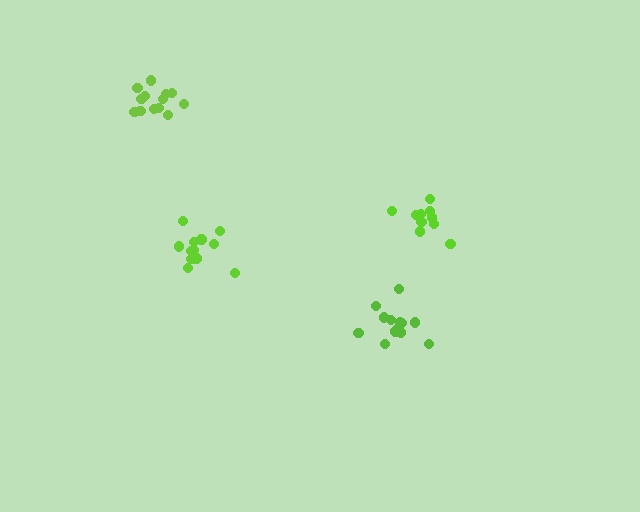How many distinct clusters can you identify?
There are 4 distinct clusters.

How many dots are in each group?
Group 1: 10 dots, Group 2: 13 dots, Group 3: 13 dots, Group 4: 12 dots (48 total).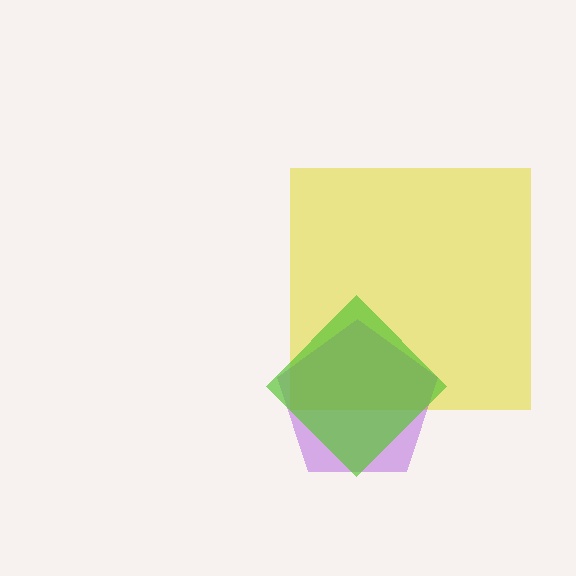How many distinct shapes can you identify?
There are 3 distinct shapes: a yellow square, a purple pentagon, a lime diamond.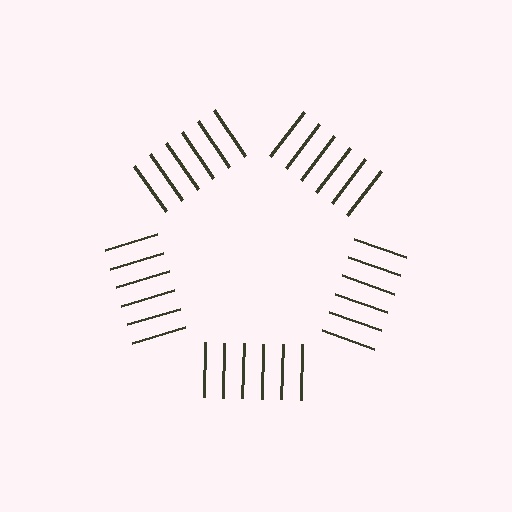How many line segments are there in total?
30 — 6 along each of the 5 edges.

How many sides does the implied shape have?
5 sides — the line-ends trace a pentagon.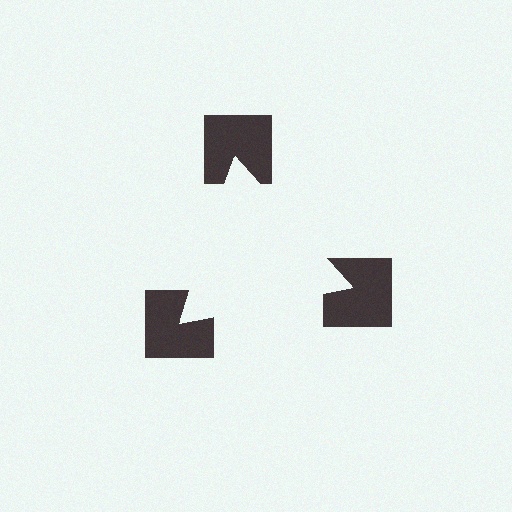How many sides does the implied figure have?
3 sides.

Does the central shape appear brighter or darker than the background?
It typically appears slightly brighter than the background, even though no actual brightness change is drawn.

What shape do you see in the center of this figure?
An illusory triangle — its edges are inferred from the aligned wedge cuts in the notched squares, not physically drawn.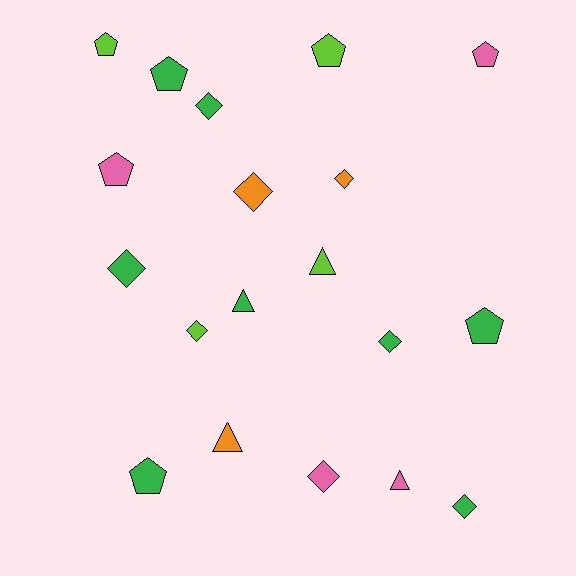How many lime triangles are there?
There is 1 lime triangle.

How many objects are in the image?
There are 19 objects.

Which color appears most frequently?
Green, with 8 objects.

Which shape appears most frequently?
Diamond, with 8 objects.